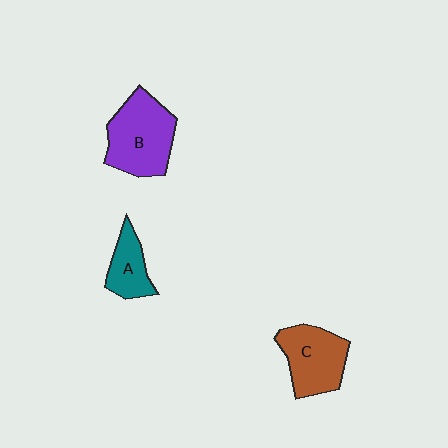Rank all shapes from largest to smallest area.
From largest to smallest: B (purple), C (brown), A (teal).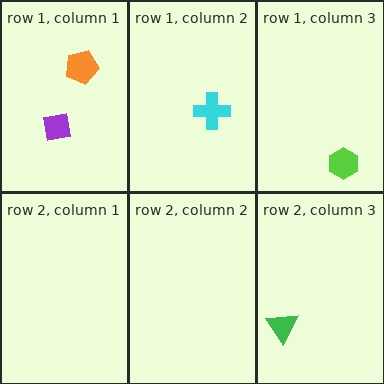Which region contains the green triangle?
The row 2, column 3 region.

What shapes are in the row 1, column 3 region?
The lime hexagon.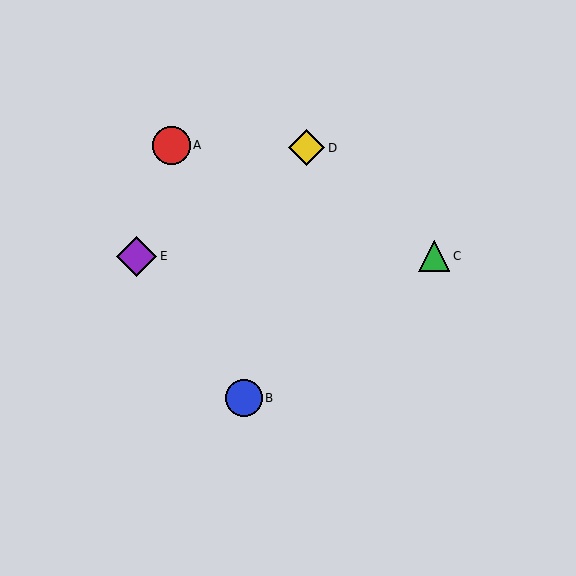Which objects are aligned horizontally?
Objects C, E are aligned horizontally.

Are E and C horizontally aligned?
Yes, both are at y≈256.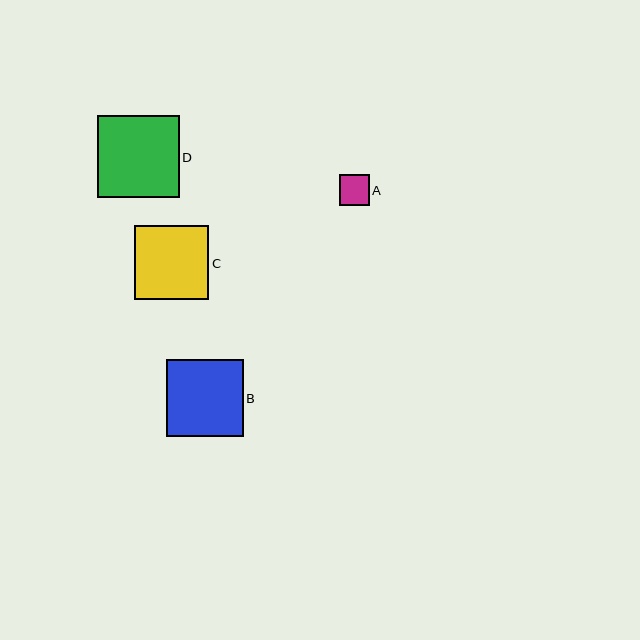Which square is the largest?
Square D is the largest with a size of approximately 82 pixels.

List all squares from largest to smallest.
From largest to smallest: D, B, C, A.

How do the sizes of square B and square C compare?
Square B and square C are approximately the same size.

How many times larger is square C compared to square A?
Square C is approximately 2.4 times the size of square A.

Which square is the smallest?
Square A is the smallest with a size of approximately 30 pixels.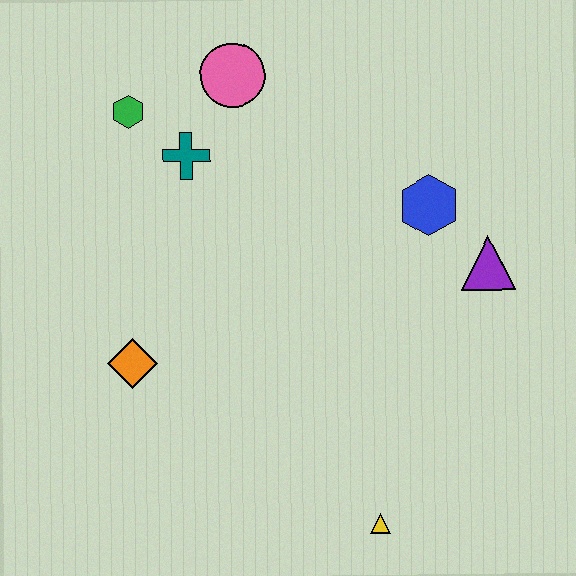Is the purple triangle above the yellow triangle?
Yes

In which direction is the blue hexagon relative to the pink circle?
The blue hexagon is to the right of the pink circle.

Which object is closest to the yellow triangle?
The purple triangle is closest to the yellow triangle.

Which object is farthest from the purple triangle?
The green hexagon is farthest from the purple triangle.